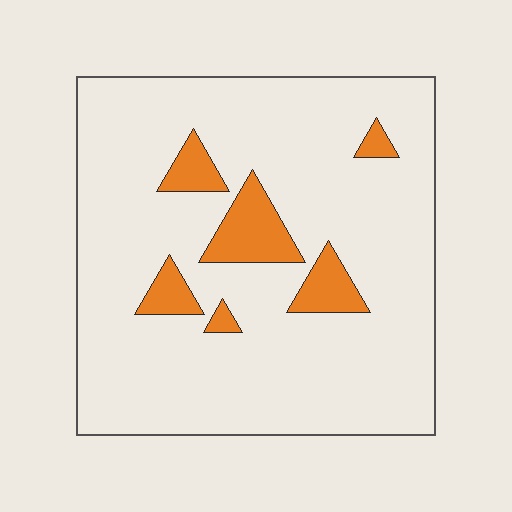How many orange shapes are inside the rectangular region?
6.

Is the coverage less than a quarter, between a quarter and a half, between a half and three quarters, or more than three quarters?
Less than a quarter.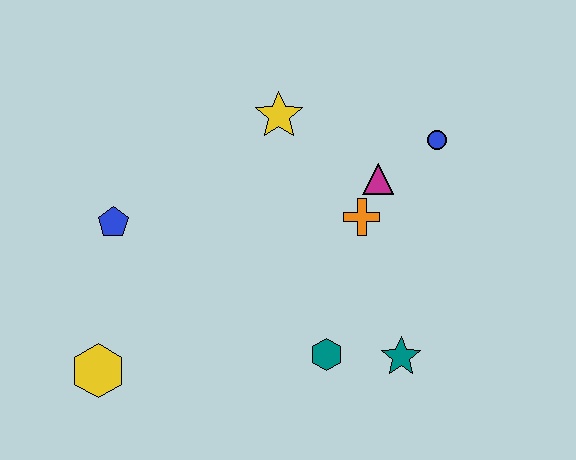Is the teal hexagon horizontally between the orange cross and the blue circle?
No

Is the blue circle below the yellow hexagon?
No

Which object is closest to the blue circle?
The magenta triangle is closest to the blue circle.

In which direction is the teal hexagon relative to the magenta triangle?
The teal hexagon is below the magenta triangle.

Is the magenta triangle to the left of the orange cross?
No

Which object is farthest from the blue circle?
The yellow hexagon is farthest from the blue circle.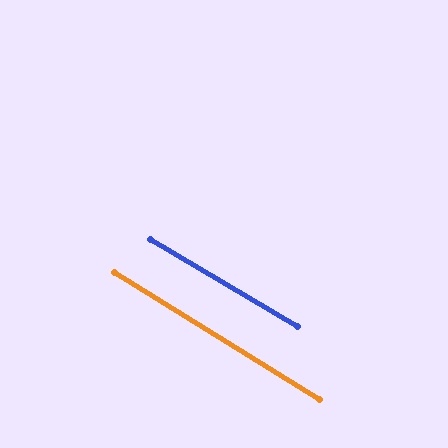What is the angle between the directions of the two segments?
Approximately 1 degree.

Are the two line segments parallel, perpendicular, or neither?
Parallel — their directions differ by only 1.3°.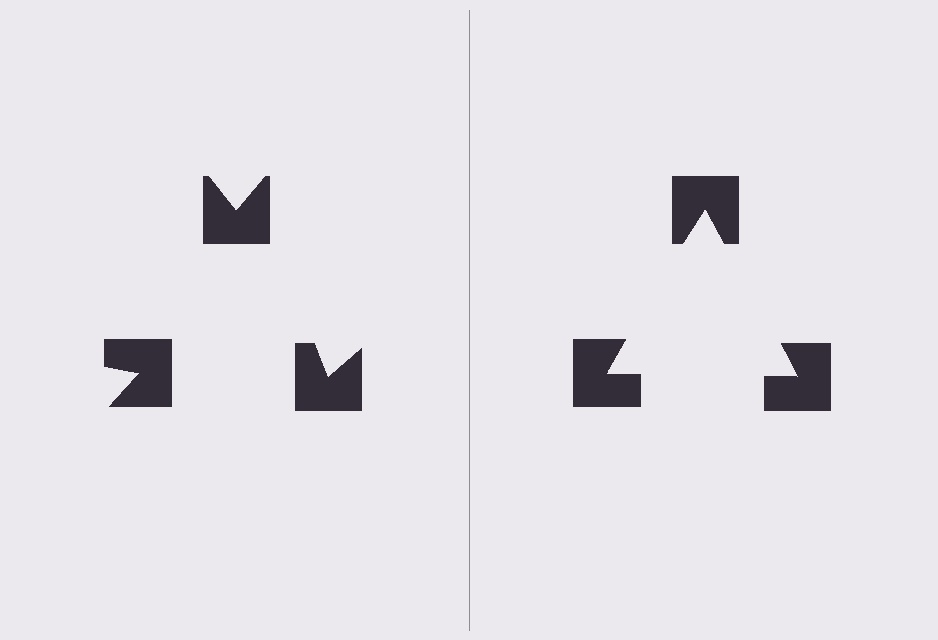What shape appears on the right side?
An illusory triangle.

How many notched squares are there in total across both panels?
6 — 3 on each side.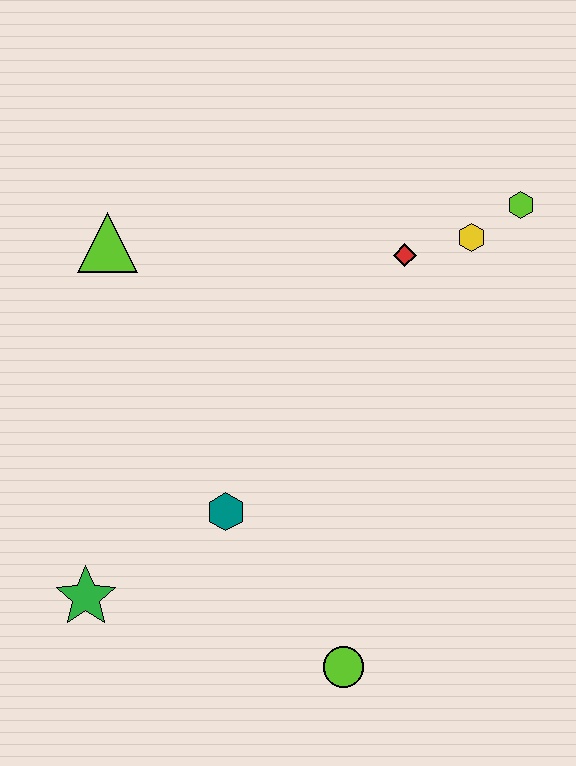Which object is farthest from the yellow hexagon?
The green star is farthest from the yellow hexagon.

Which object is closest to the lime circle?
The teal hexagon is closest to the lime circle.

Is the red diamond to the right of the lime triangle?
Yes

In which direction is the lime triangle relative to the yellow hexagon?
The lime triangle is to the left of the yellow hexagon.